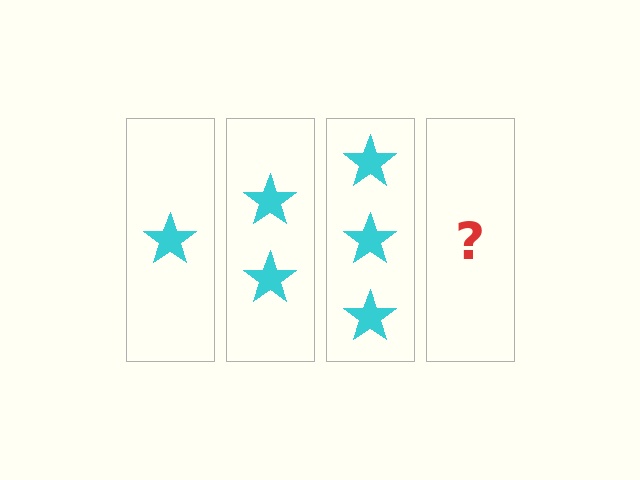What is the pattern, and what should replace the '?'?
The pattern is that each step adds one more star. The '?' should be 4 stars.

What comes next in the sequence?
The next element should be 4 stars.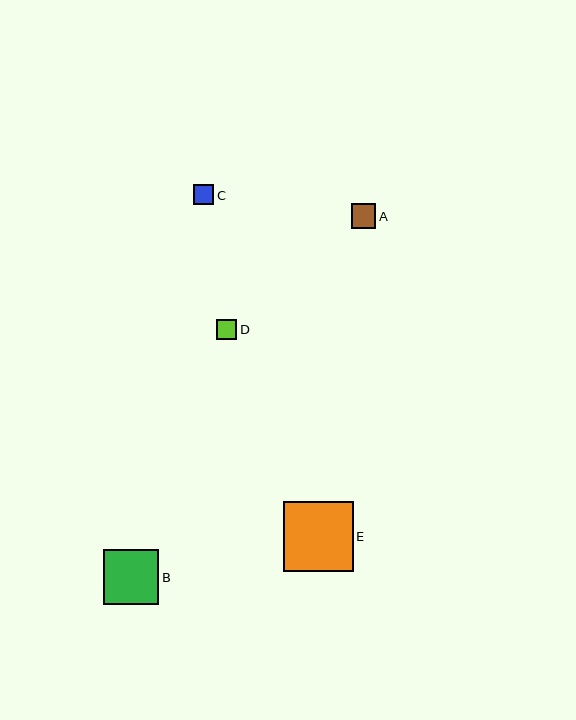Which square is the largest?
Square E is the largest with a size of approximately 70 pixels.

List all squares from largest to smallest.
From largest to smallest: E, B, A, C, D.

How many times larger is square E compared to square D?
Square E is approximately 3.5 times the size of square D.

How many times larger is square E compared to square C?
Square E is approximately 3.5 times the size of square C.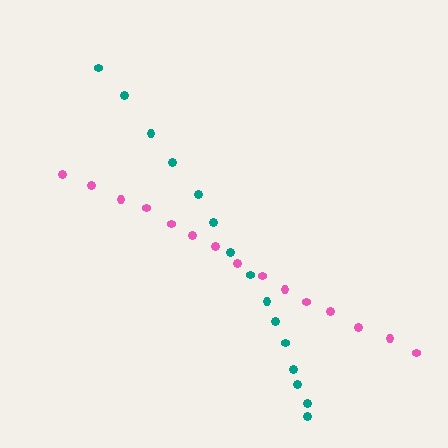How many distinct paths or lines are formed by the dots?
There are 2 distinct paths.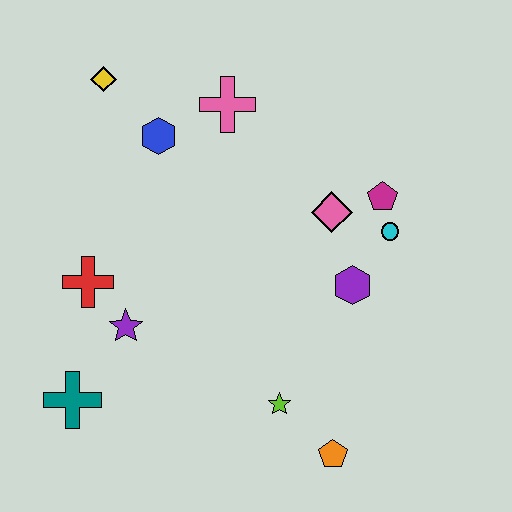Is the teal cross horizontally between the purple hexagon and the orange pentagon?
No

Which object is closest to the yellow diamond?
The blue hexagon is closest to the yellow diamond.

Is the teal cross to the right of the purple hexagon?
No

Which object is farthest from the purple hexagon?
The yellow diamond is farthest from the purple hexagon.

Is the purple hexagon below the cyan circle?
Yes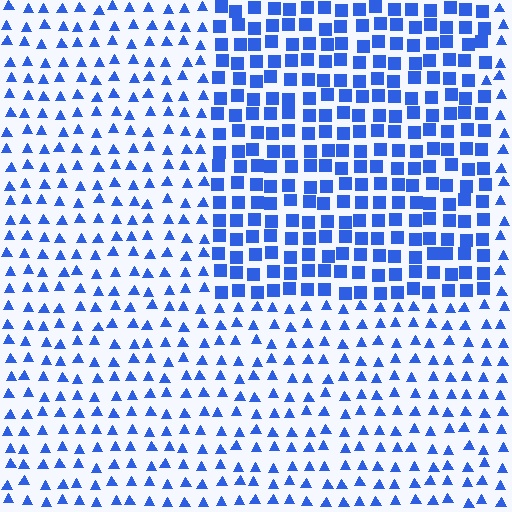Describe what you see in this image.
The image is filled with small blue elements arranged in a uniform grid. A rectangle-shaped region contains squares, while the surrounding area contains triangles. The boundary is defined purely by the change in element shape.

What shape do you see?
I see a rectangle.